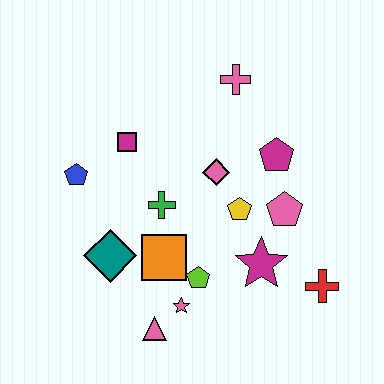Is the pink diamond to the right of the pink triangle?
Yes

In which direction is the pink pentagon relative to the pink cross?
The pink pentagon is below the pink cross.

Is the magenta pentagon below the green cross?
No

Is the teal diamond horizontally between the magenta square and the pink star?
No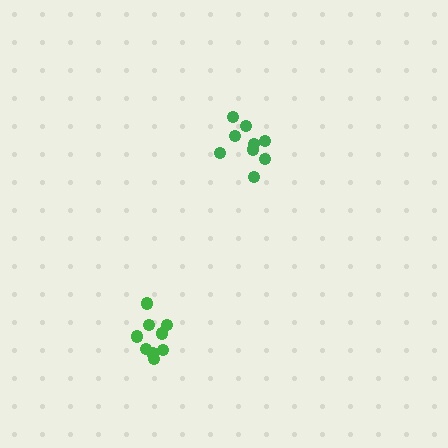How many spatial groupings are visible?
There are 2 spatial groupings.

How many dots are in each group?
Group 1: 9 dots, Group 2: 9 dots (18 total).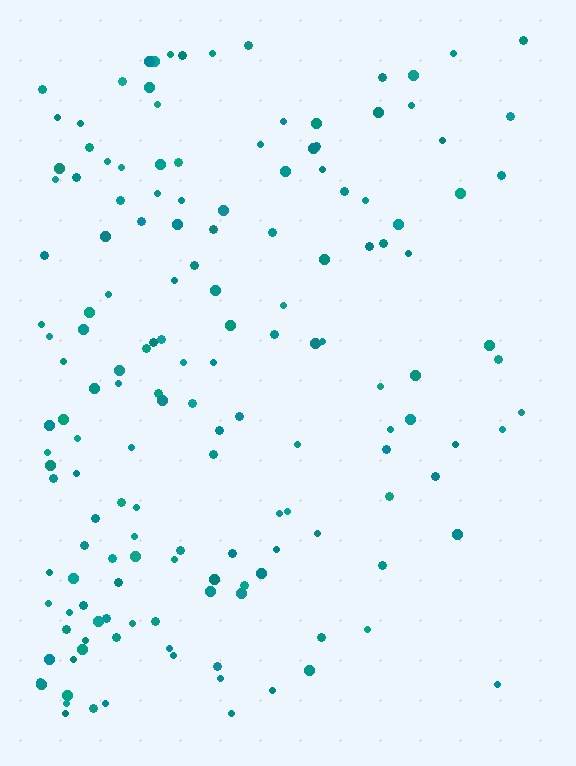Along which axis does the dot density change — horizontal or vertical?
Horizontal.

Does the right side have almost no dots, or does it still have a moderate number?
Still a moderate number, just noticeably fewer than the left.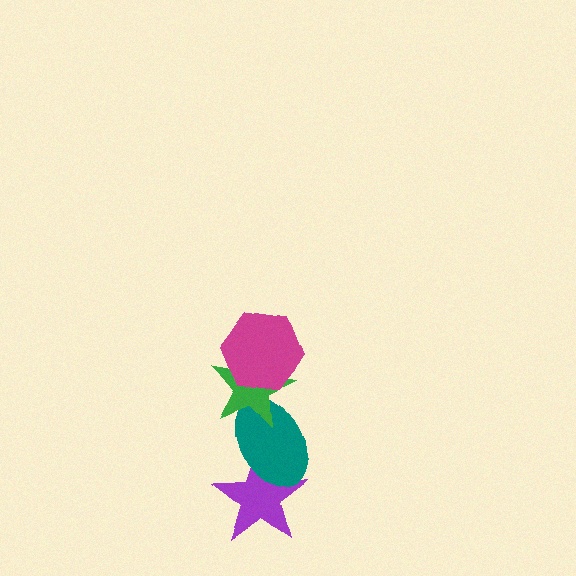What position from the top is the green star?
The green star is 2nd from the top.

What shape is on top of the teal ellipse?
The green star is on top of the teal ellipse.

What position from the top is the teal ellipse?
The teal ellipse is 3rd from the top.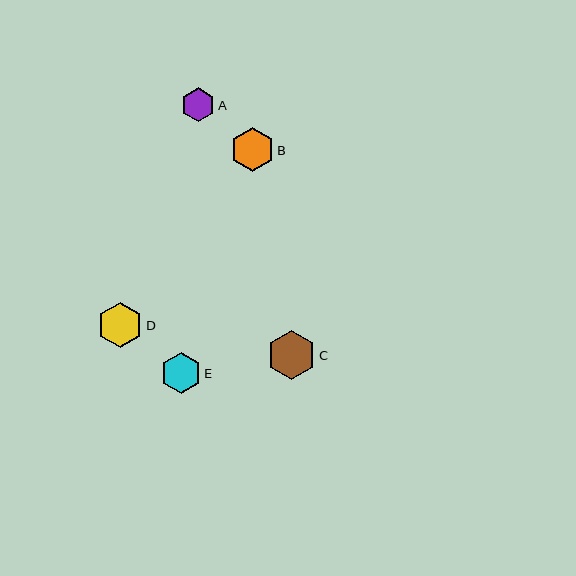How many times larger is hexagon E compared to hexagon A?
Hexagon E is approximately 1.2 times the size of hexagon A.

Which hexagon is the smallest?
Hexagon A is the smallest with a size of approximately 34 pixels.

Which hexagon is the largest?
Hexagon C is the largest with a size of approximately 49 pixels.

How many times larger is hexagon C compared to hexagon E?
Hexagon C is approximately 1.2 times the size of hexagon E.